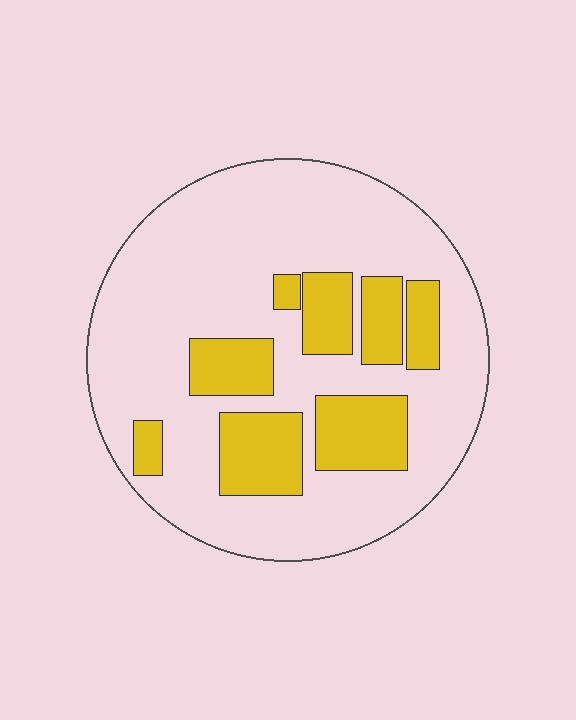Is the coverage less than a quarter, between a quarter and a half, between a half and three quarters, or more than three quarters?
Between a quarter and a half.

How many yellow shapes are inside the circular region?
8.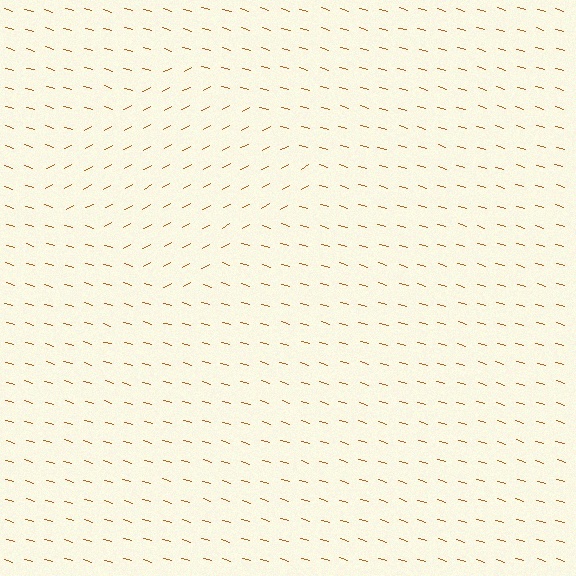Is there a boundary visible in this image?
Yes, there is a texture boundary formed by a change in line orientation.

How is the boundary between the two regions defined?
The boundary is defined purely by a change in line orientation (approximately 45 degrees difference). All lines are the same color and thickness.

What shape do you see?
I see a diamond.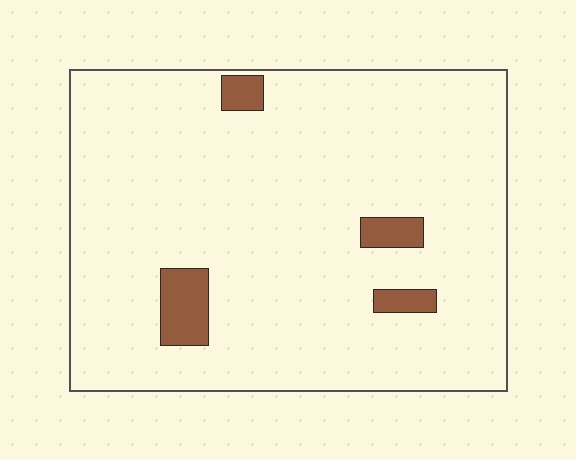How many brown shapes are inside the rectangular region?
4.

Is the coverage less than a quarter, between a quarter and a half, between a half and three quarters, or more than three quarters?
Less than a quarter.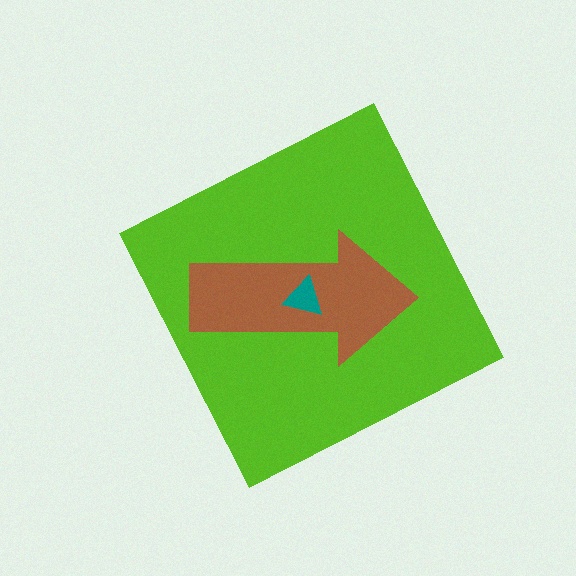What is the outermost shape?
The lime diamond.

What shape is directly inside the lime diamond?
The brown arrow.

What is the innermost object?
The teal triangle.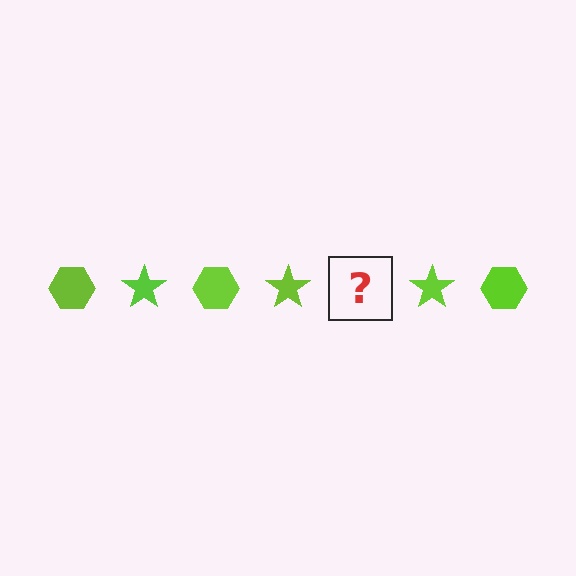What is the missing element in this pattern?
The missing element is a lime hexagon.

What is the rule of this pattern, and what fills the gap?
The rule is that the pattern cycles through hexagon, star shapes in lime. The gap should be filled with a lime hexagon.